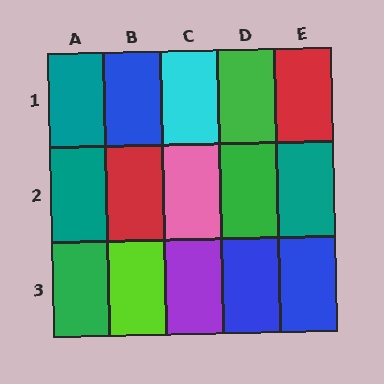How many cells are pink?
1 cell is pink.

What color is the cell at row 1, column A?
Teal.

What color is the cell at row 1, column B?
Blue.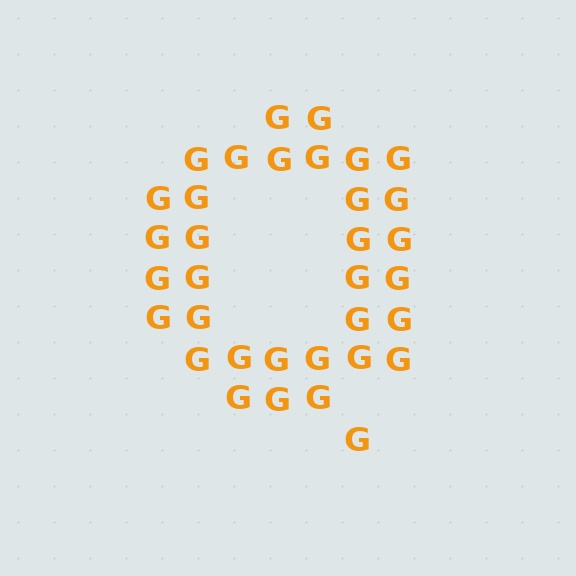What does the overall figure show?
The overall figure shows the letter Q.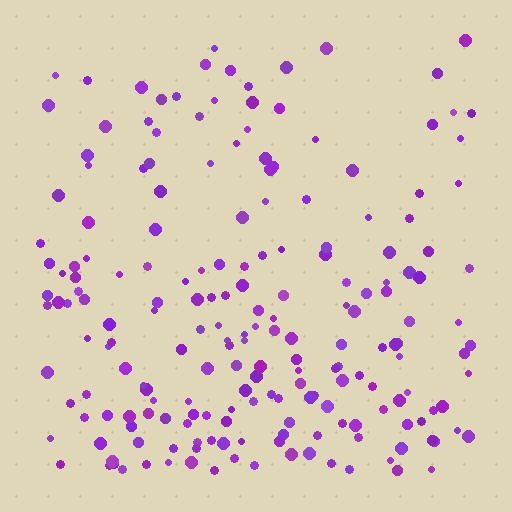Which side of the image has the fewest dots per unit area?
The top.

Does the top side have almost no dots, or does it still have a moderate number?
Still a moderate number, just noticeably fewer than the bottom.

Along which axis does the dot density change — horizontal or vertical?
Vertical.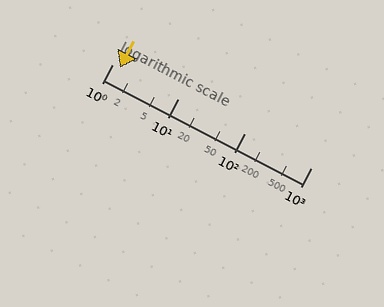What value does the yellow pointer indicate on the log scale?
The pointer indicates approximately 1.3.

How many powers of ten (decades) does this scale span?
The scale spans 3 decades, from 1 to 1000.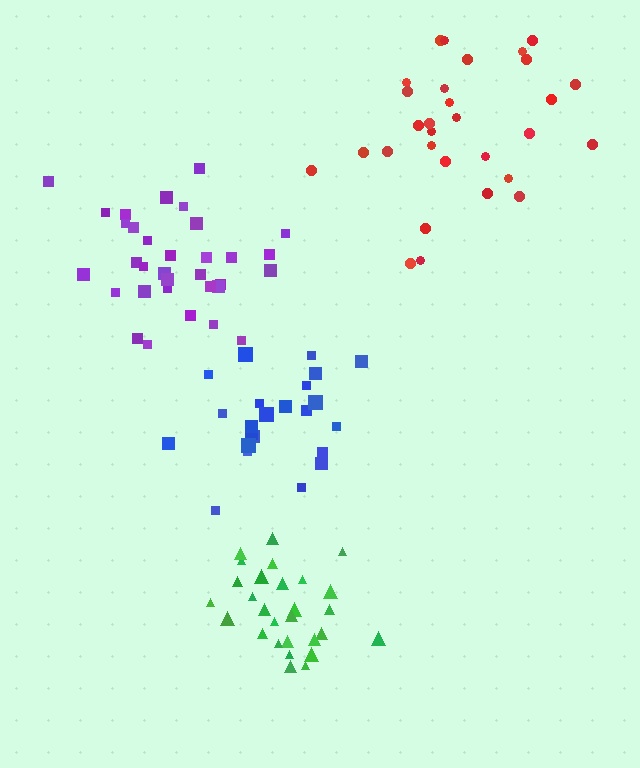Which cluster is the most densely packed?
Green.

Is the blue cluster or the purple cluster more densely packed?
Purple.